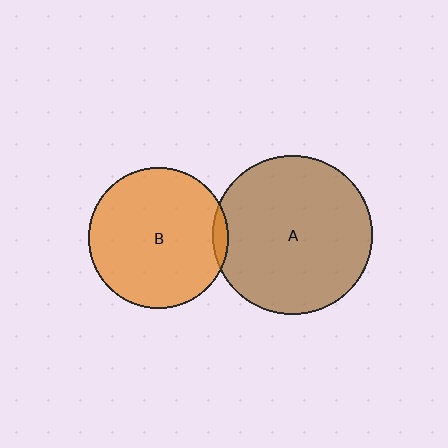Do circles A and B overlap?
Yes.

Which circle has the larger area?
Circle A (brown).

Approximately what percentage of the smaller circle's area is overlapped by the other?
Approximately 5%.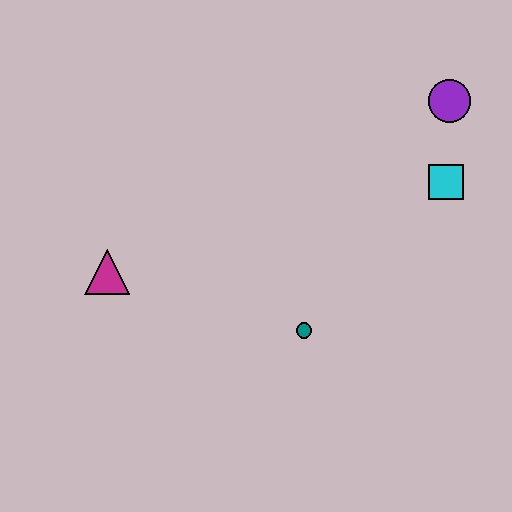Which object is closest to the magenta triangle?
The teal circle is closest to the magenta triangle.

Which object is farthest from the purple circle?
The magenta triangle is farthest from the purple circle.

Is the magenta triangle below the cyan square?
Yes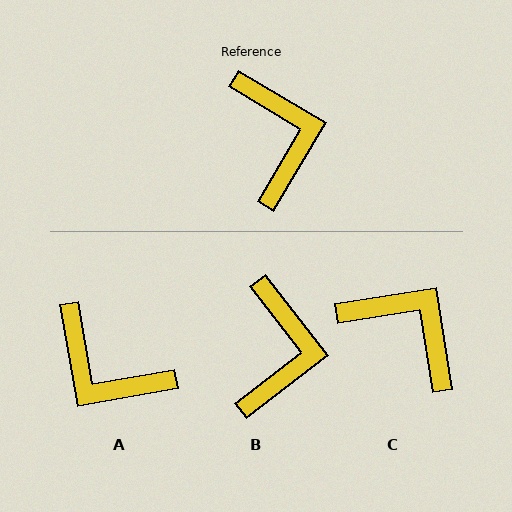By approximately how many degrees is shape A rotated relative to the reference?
Approximately 139 degrees clockwise.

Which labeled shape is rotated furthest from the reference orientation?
A, about 139 degrees away.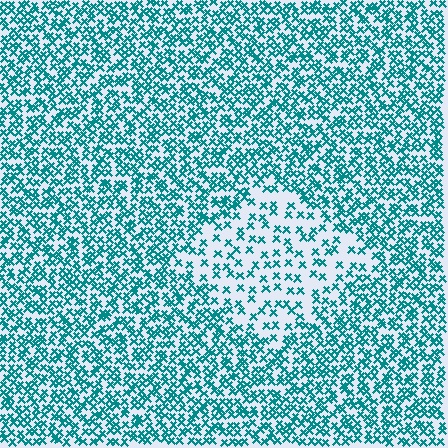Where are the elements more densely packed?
The elements are more densely packed outside the diamond boundary.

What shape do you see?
I see a diamond.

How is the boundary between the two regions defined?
The boundary is defined by a change in element density (approximately 2.3x ratio). All elements are the same color, size, and shape.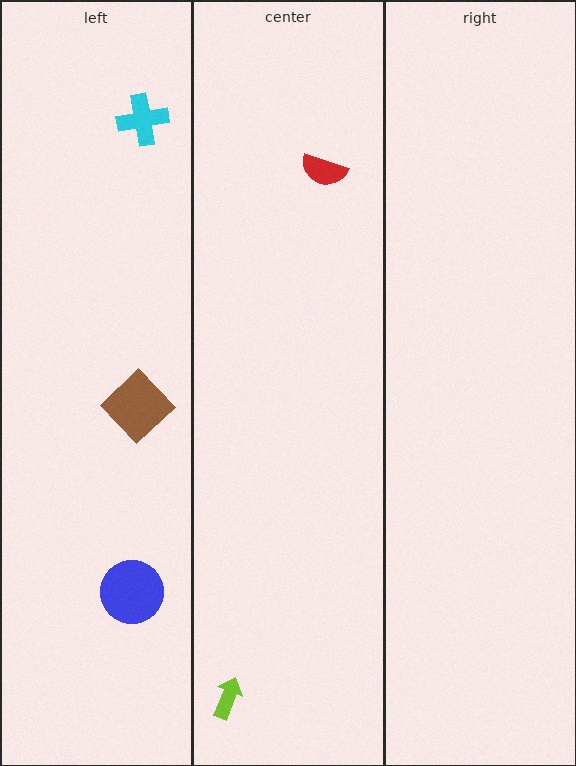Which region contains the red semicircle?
The center region.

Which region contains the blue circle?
The left region.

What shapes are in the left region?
The blue circle, the cyan cross, the brown diamond.